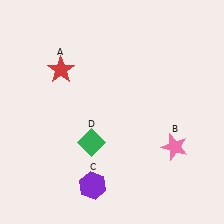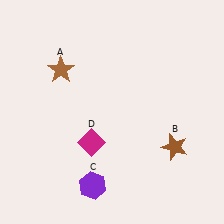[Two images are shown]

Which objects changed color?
A changed from red to brown. B changed from pink to brown. D changed from green to magenta.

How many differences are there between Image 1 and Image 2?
There are 3 differences between the two images.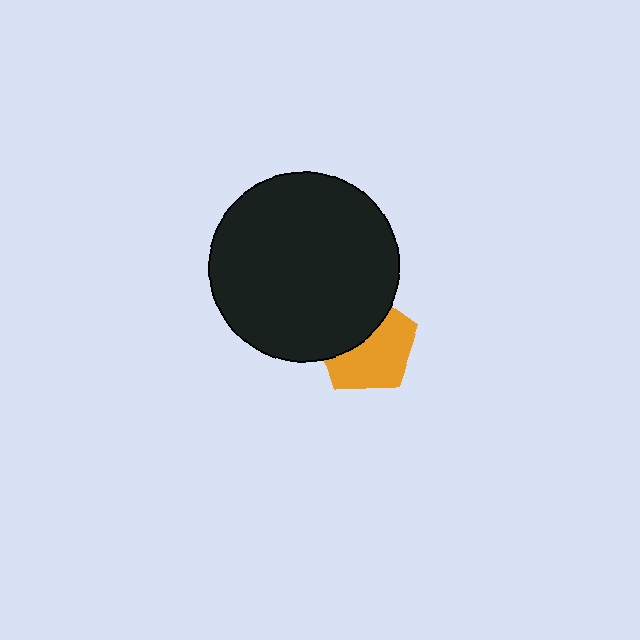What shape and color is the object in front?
The object in front is a black circle.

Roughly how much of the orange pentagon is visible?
About half of it is visible (roughly 58%).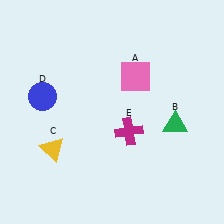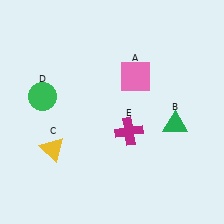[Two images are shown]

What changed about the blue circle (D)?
In Image 1, D is blue. In Image 2, it changed to green.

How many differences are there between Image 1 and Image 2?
There is 1 difference between the two images.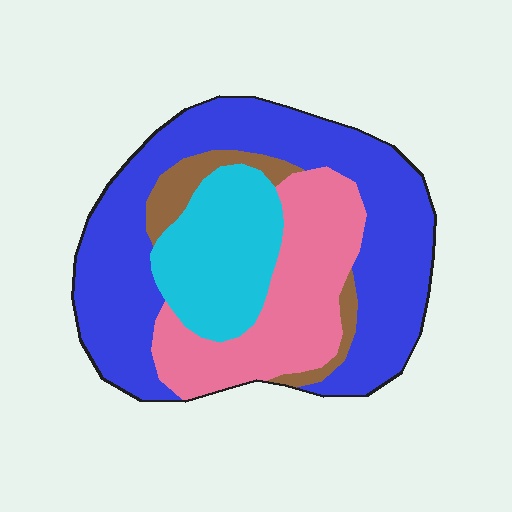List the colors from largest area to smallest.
From largest to smallest: blue, pink, cyan, brown.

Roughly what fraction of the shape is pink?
Pink takes up about one quarter (1/4) of the shape.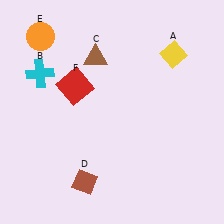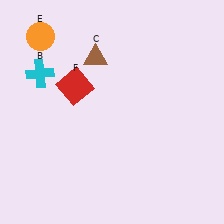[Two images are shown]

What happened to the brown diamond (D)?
The brown diamond (D) was removed in Image 2. It was in the bottom-left area of Image 1.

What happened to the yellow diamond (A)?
The yellow diamond (A) was removed in Image 2. It was in the top-right area of Image 1.